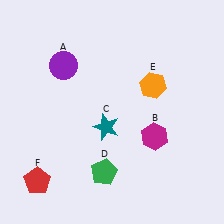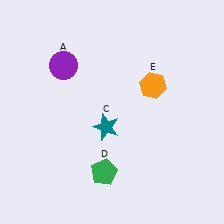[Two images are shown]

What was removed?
The magenta hexagon (B), the red pentagon (F) were removed in Image 2.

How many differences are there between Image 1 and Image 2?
There are 2 differences between the two images.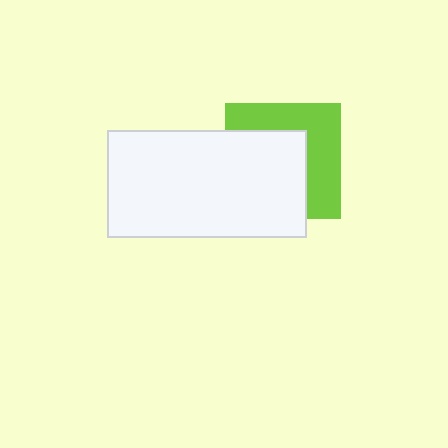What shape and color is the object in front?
The object in front is a white rectangle.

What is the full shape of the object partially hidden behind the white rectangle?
The partially hidden object is a lime square.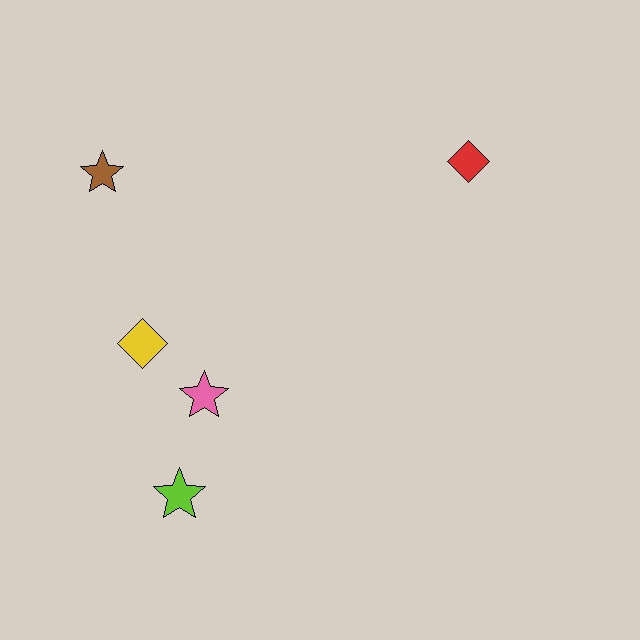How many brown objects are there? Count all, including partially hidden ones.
There is 1 brown object.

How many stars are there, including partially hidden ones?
There are 3 stars.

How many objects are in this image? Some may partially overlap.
There are 5 objects.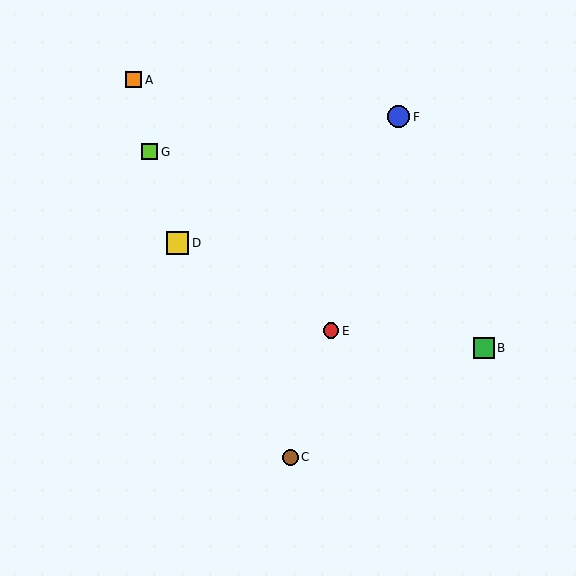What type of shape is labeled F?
Shape F is a blue circle.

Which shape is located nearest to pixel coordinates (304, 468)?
The brown circle (labeled C) at (290, 458) is nearest to that location.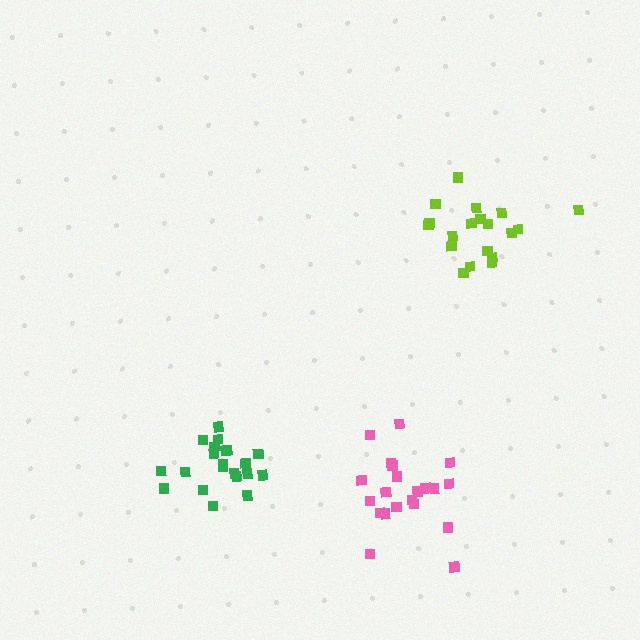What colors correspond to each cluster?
The clusters are colored: green, lime, pink.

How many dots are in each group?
Group 1: 21 dots, Group 2: 19 dots, Group 3: 21 dots (61 total).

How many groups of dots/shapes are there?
There are 3 groups.